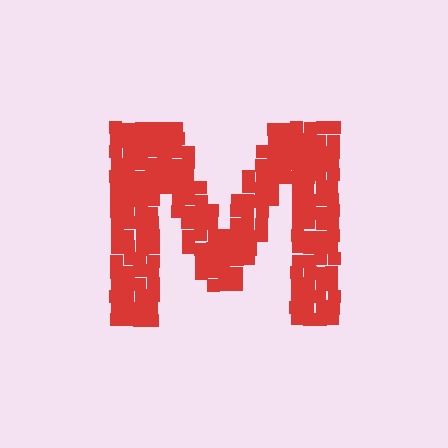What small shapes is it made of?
It is made of small squares.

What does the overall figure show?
The overall figure shows the letter M.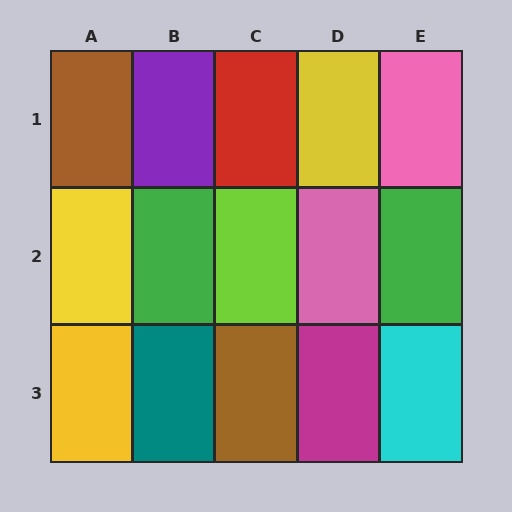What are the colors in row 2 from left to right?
Yellow, green, lime, pink, green.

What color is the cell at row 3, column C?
Brown.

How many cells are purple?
1 cell is purple.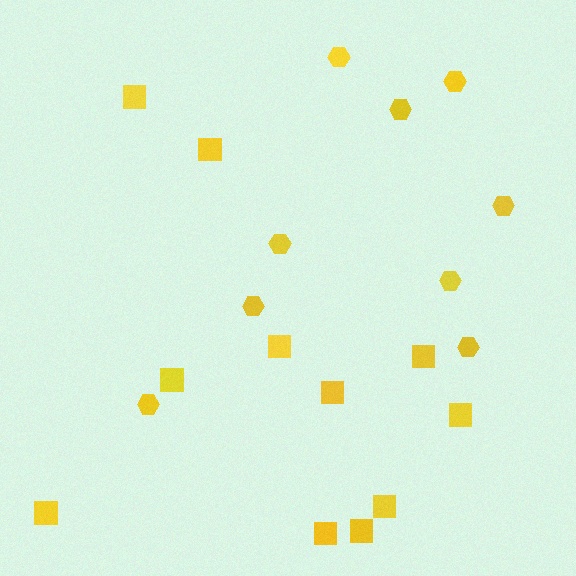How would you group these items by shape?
There are 2 groups: one group of squares (11) and one group of hexagons (9).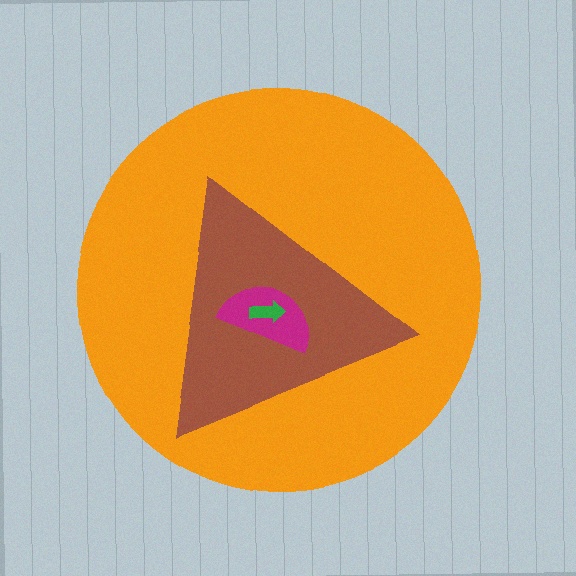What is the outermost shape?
The orange circle.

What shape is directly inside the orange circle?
The brown triangle.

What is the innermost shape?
The green arrow.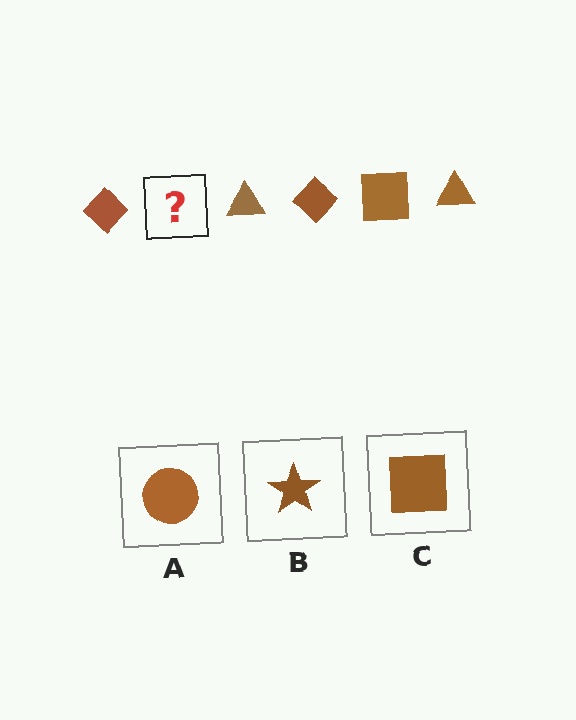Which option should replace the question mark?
Option C.